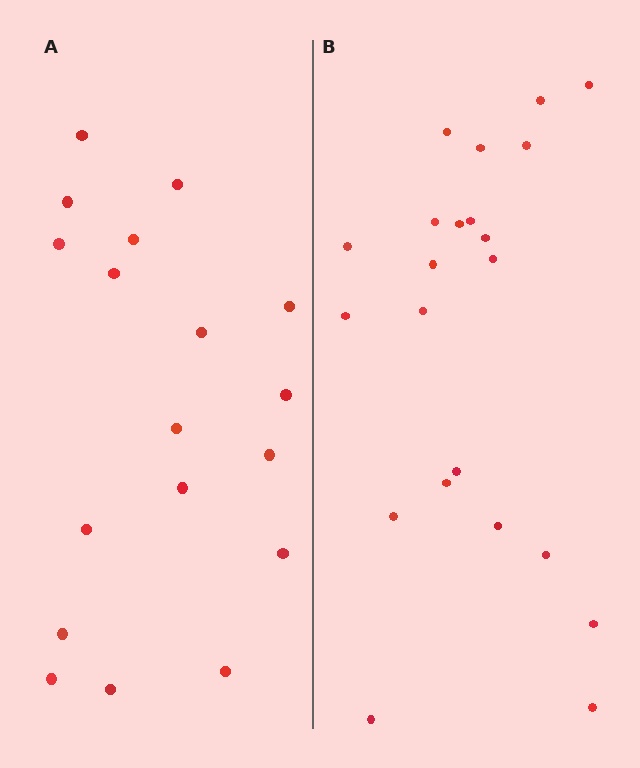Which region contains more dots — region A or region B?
Region B (the right region) has more dots.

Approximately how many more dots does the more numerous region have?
Region B has about 4 more dots than region A.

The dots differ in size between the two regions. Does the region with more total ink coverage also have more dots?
No. Region A has more total ink coverage because its dots are larger, but region B actually contains more individual dots. Total area can be misleading — the number of items is what matters here.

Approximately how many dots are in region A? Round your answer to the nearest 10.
About 20 dots. (The exact count is 18, which rounds to 20.)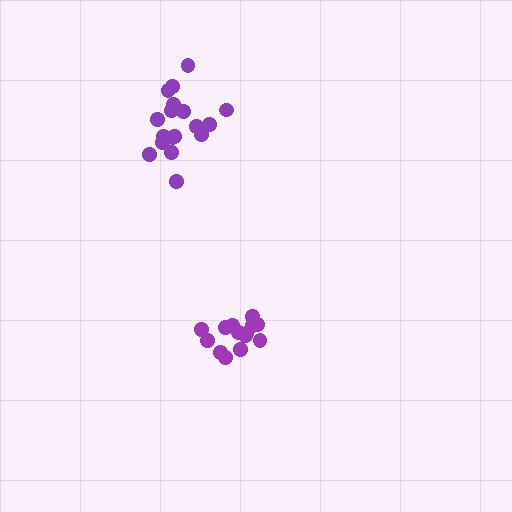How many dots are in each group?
Group 1: 15 dots, Group 2: 18 dots (33 total).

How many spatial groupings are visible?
There are 2 spatial groupings.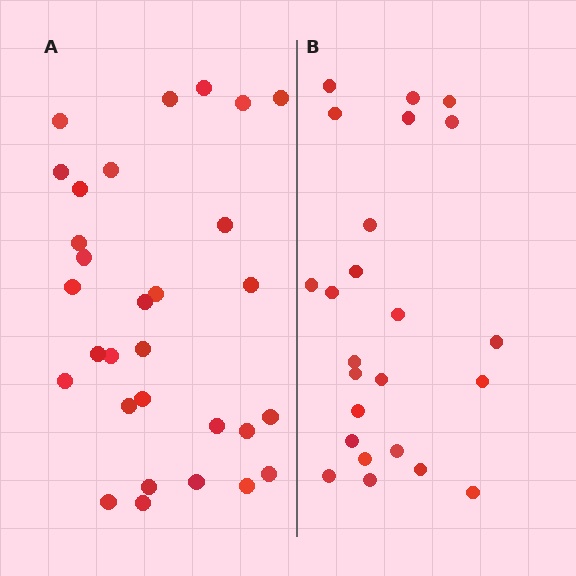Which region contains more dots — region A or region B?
Region A (the left region) has more dots.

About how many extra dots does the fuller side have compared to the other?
Region A has about 6 more dots than region B.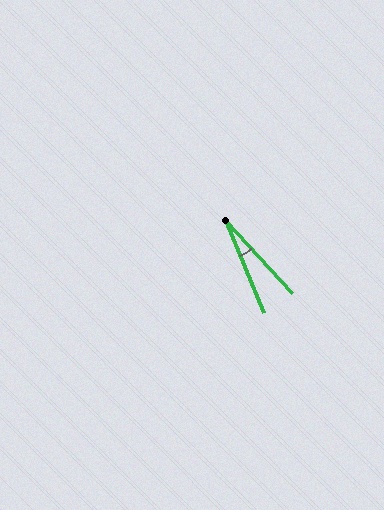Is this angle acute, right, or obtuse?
It is acute.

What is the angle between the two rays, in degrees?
Approximately 20 degrees.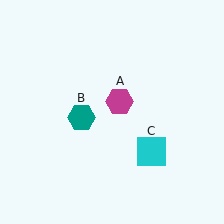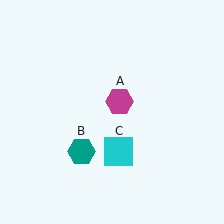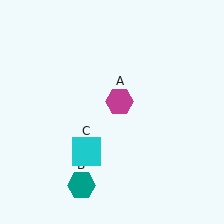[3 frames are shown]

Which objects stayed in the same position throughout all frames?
Magenta hexagon (object A) remained stationary.